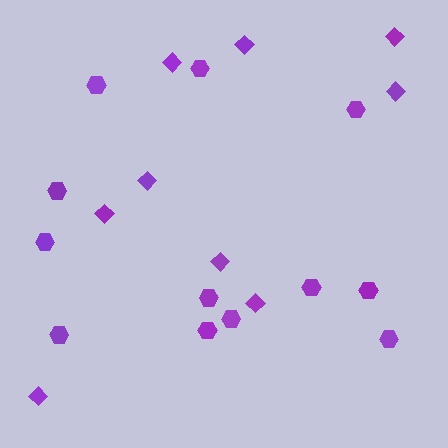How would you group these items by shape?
There are 2 groups: one group of diamonds (9) and one group of hexagons (12).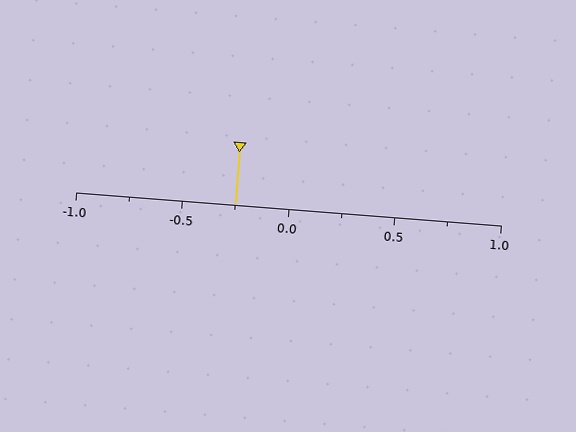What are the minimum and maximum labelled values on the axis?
The axis runs from -1.0 to 1.0.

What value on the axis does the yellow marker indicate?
The marker indicates approximately -0.25.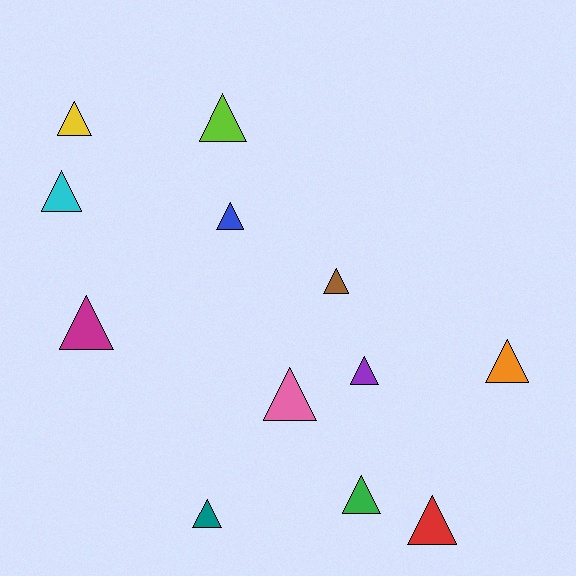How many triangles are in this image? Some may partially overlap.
There are 12 triangles.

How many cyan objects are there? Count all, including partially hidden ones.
There is 1 cyan object.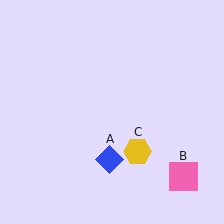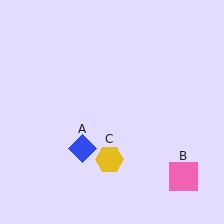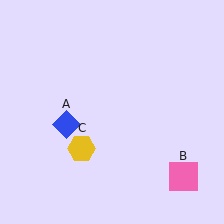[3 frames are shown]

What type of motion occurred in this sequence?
The blue diamond (object A), yellow hexagon (object C) rotated clockwise around the center of the scene.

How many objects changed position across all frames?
2 objects changed position: blue diamond (object A), yellow hexagon (object C).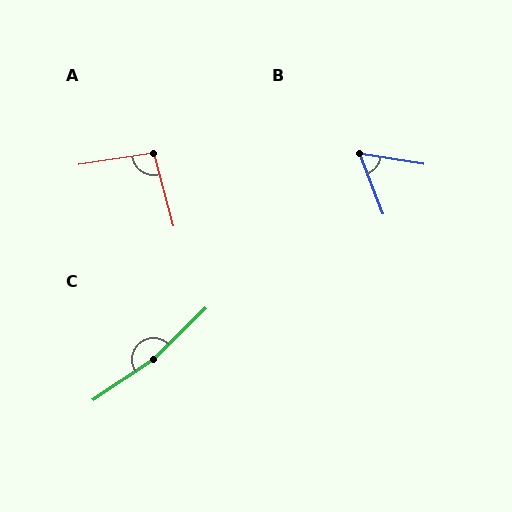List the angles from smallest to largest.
B (59°), A (96°), C (169°).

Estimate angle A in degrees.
Approximately 96 degrees.